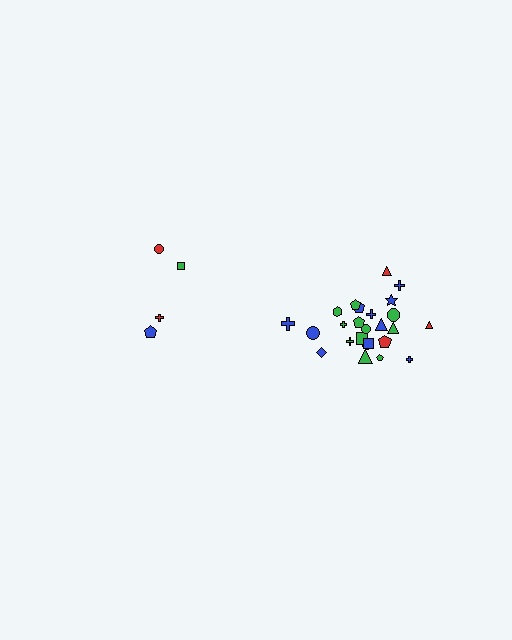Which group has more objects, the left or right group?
The right group.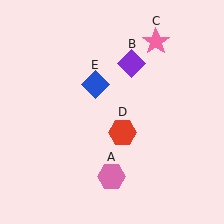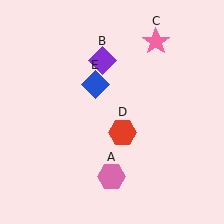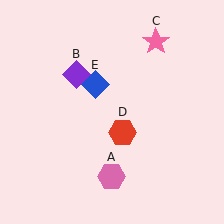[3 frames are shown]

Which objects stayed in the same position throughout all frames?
Pink hexagon (object A) and pink star (object C) and red hexagon (object D) and blue diamond (object E) remained stationary.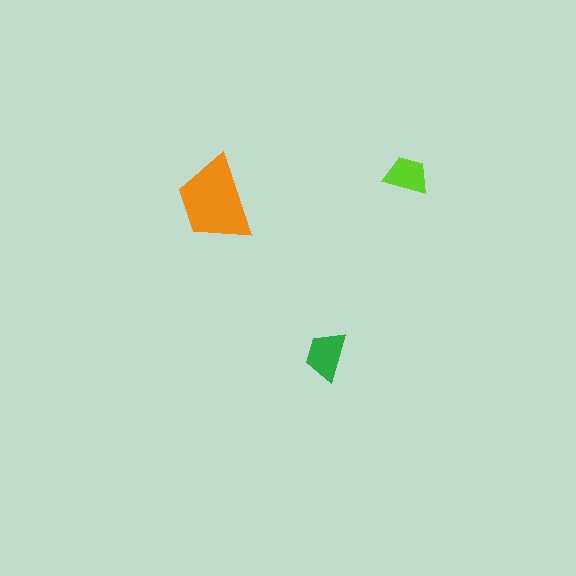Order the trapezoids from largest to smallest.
the orange one, the green one, the lime one.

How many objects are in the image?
There are 3 objects in the image.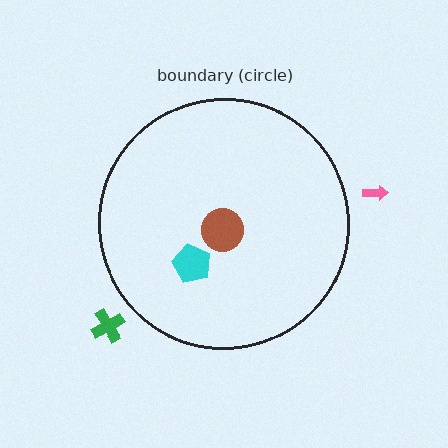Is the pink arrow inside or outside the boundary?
Outside.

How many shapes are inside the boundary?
2 inside, 2 outside.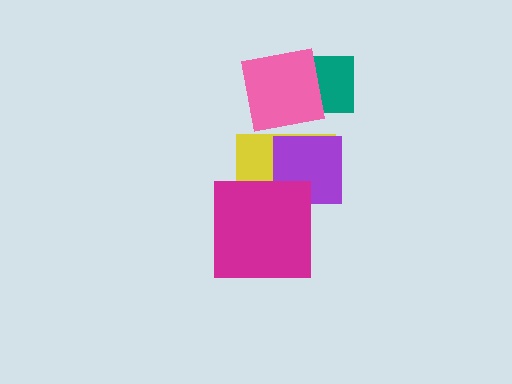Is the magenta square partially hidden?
No, no other shape covers it.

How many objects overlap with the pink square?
2 objects overlap with the pink square.